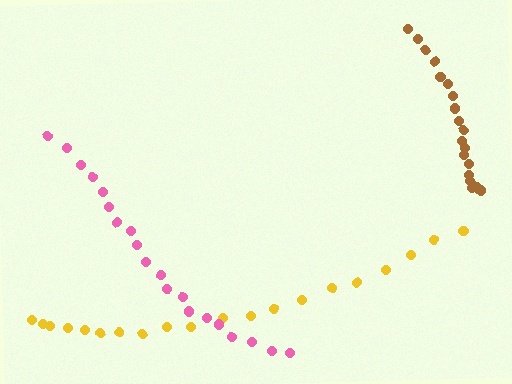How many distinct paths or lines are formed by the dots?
There are 3 distinct paths.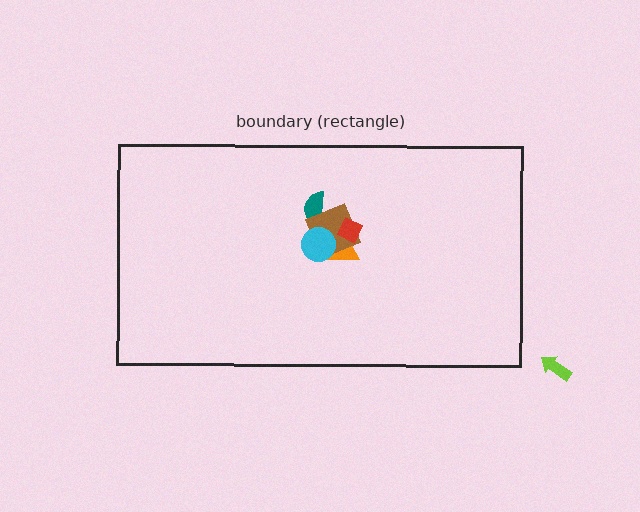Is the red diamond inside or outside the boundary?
Inside.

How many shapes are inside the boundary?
5 inside, 1 outside.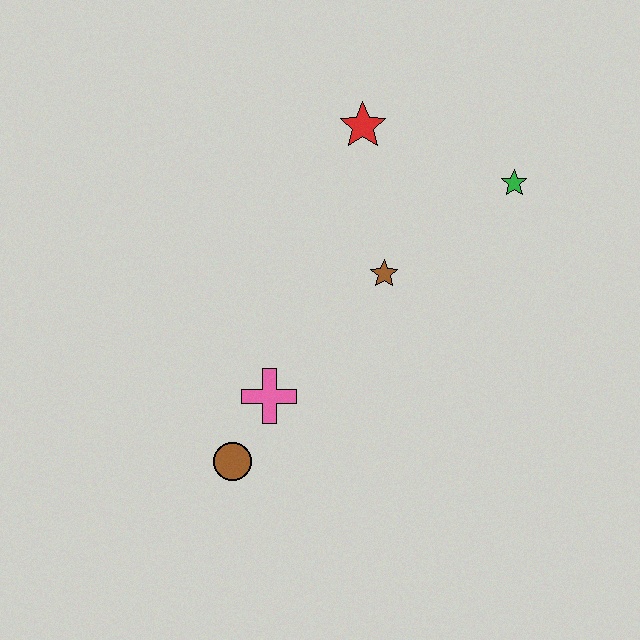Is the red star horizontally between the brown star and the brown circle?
Yes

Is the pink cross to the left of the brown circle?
No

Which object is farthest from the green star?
The brown circle is farthest from the green star.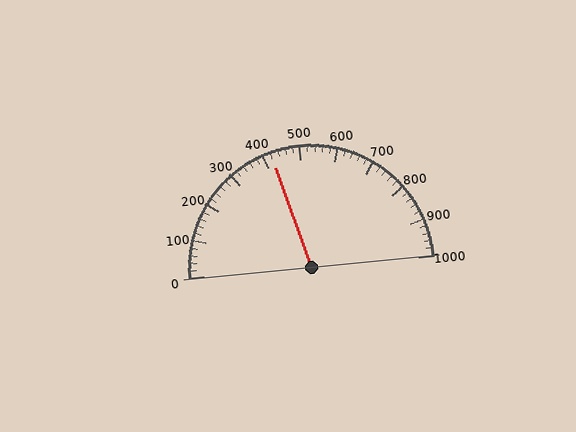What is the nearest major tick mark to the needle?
The nearest major tick mark is 400.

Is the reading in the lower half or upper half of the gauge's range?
The reading is in the lower half of the range (0 to 1000).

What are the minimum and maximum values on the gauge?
The gauge ranges from 0 to 1000.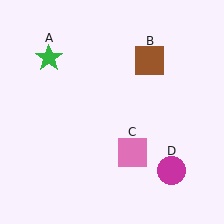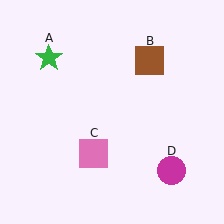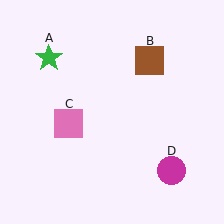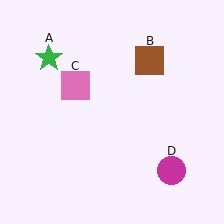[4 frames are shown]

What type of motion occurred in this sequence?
The pink square (object C) rotated clockwise around the center of the scene.